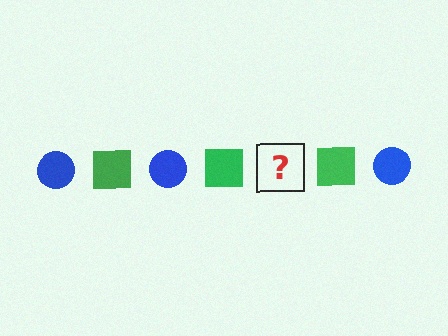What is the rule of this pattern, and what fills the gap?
The rule is that the pattern alternates between blue circle and green square. The gap should be filled with a blue circle.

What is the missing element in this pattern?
The missing element is a blue circle.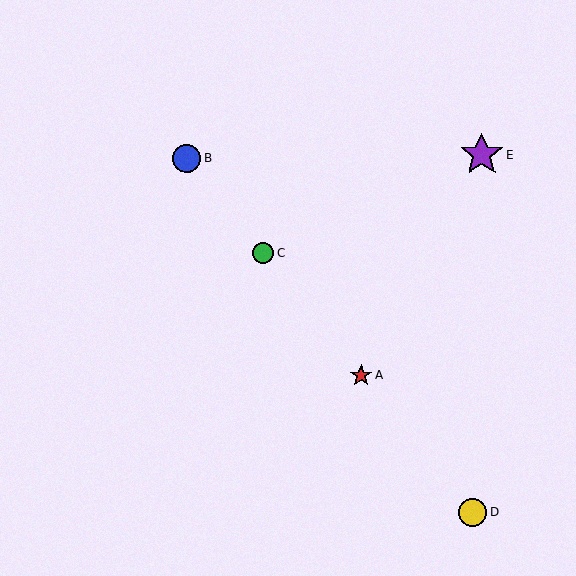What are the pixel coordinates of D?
Object D is at (472, 513).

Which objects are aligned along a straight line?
Objects A, B, C, D are aligned along a straight line.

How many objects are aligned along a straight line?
4 objects (A, B, C, D) are aligned along a straight line.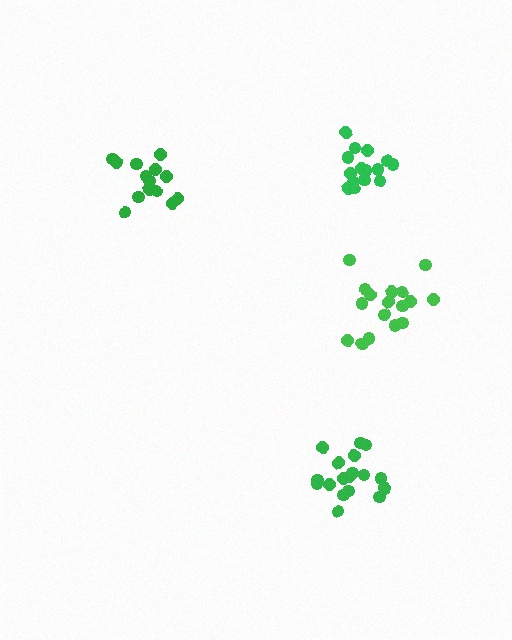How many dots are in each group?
Group 1: 17 dots, Group 2: 14 dots, Group 3: 15 dots, Group 4: 19 dots (65 total).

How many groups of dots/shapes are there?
There are 4 groups.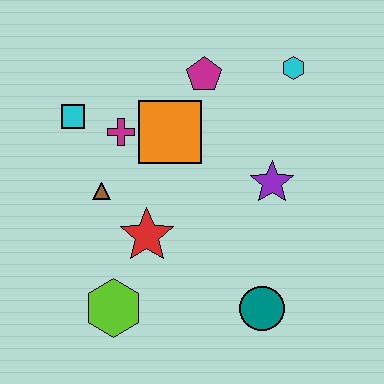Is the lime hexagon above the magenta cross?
No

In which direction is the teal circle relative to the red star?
The teal circle is to the right of the red star.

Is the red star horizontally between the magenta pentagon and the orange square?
No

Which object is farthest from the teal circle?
The cyan square is farthest from the teal circle.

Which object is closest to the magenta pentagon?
The orange square is closest to the magenta pentagon.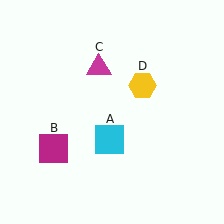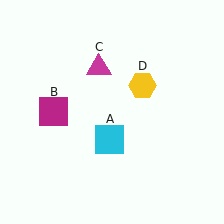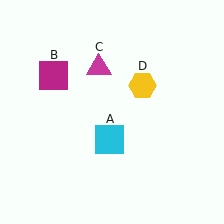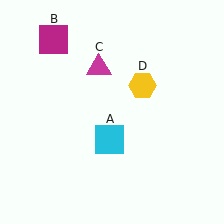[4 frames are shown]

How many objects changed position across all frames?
1 object changed position: magenta square (object B).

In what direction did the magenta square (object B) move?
The magenta square (object B) moved up.